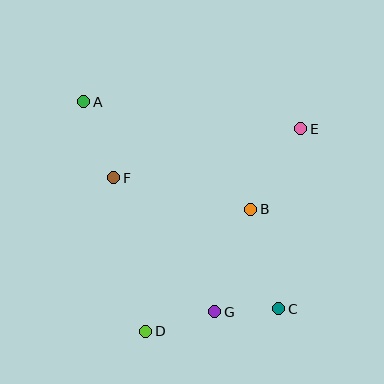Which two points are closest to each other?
Points C and G are closest to each other.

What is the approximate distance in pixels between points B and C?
The distance between B and C is approximately 103 pixels.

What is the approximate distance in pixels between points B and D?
The distance between B and D is approximately 161 pixels.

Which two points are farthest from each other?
Points A and C are farthest from each other.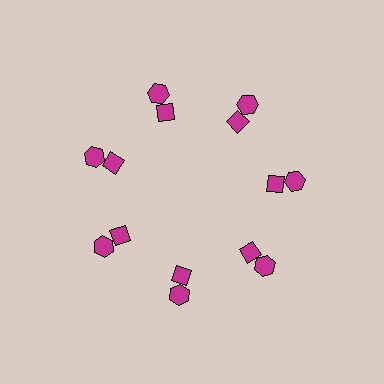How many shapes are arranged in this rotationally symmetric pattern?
There are 14 shapes, arranged in 7 groups of 2.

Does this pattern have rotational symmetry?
Yes, this pattern has 7-fold rotational symmetry. It looks the same after rotating 51 degrees around the center.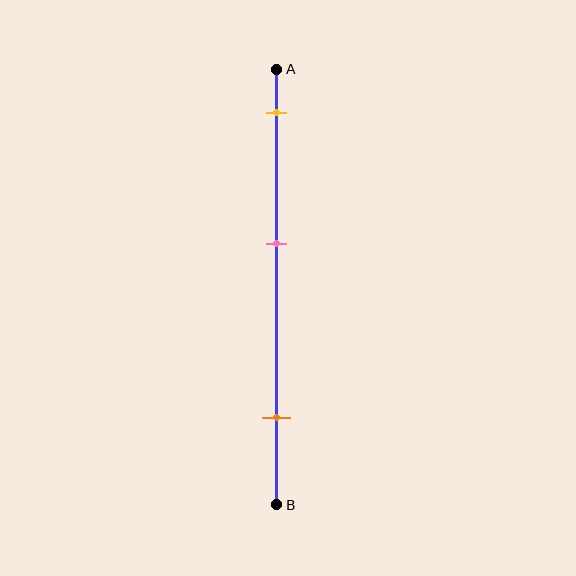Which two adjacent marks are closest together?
The yellow and pink marks are the closest adjacent pair.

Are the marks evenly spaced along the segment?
Yes, the marks are approximately evenly spaced.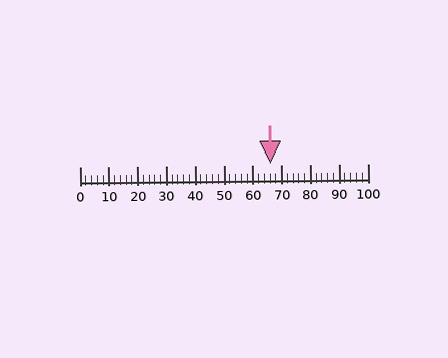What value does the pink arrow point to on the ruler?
The pink arrow points to approximately 66.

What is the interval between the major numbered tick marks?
The major tick marks are spaced 10 units apart.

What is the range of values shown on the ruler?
The ruler shows values from 0 to 100.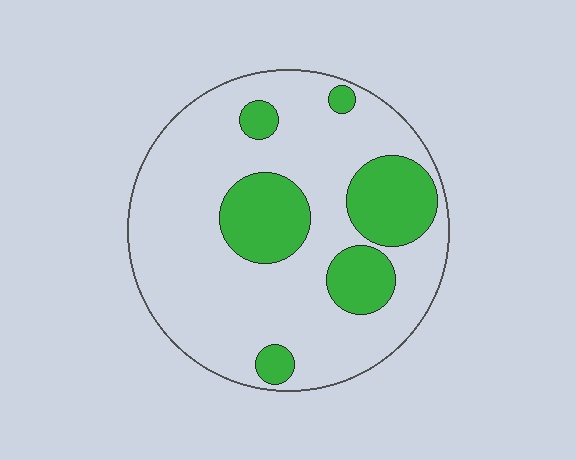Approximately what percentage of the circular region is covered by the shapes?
Approximately 25%.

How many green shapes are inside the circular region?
6.